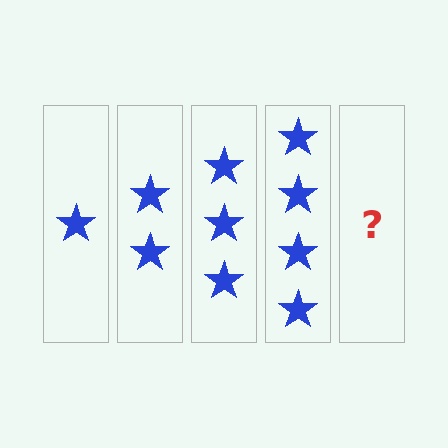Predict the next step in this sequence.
The next step is 5 stars.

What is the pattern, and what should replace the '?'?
The pattern is that each step adds one more star. The '?' should be 5 stars.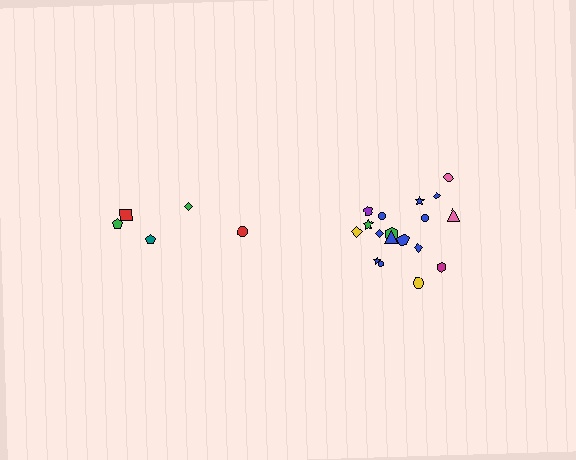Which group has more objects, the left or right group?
The right group.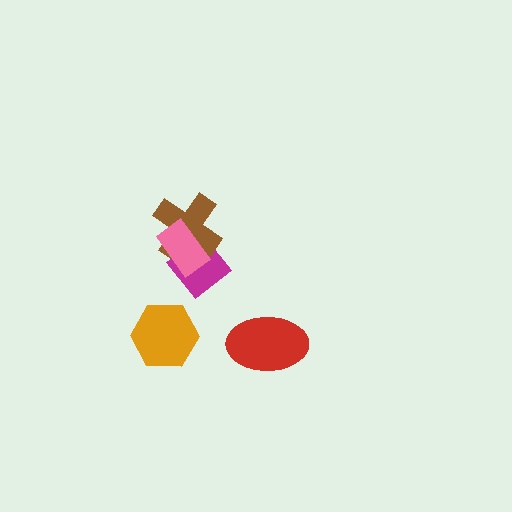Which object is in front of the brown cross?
The pink rectangle is in front of the brown cross.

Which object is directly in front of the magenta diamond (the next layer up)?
The brown cross is directly in front of the magenta diamond.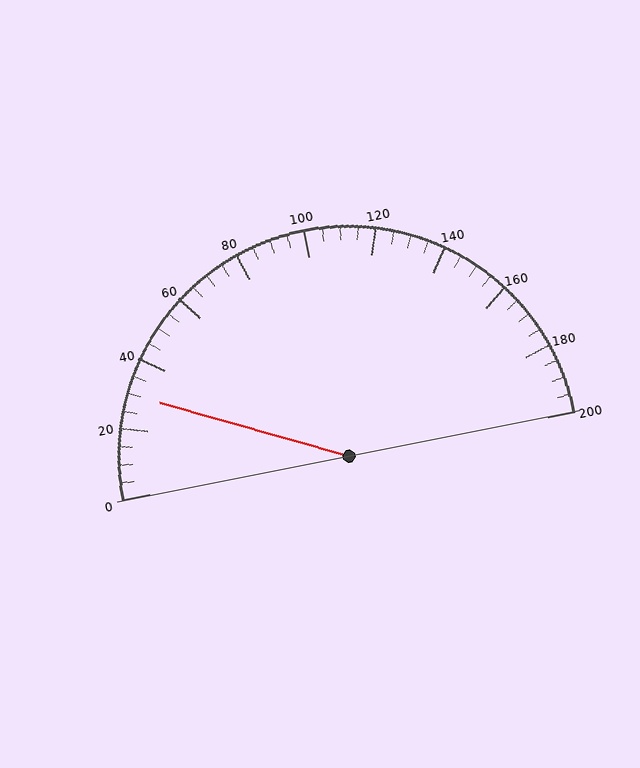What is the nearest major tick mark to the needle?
The nearest major tick mark is 40.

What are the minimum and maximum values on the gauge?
The gauge ranges from 0 to 200.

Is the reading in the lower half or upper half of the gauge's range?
The reading is in the lower half of the range (0 to 200).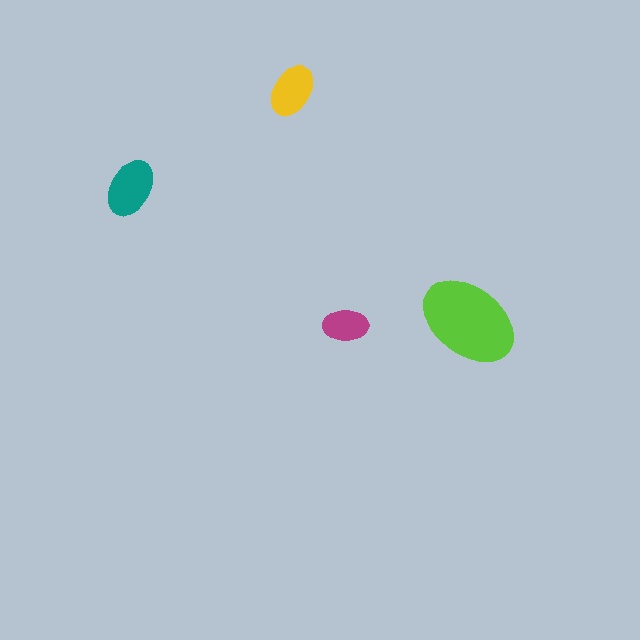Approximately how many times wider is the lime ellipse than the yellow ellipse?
About 2 times wider.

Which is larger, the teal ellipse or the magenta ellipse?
The teal one.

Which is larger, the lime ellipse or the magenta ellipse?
The lime one.